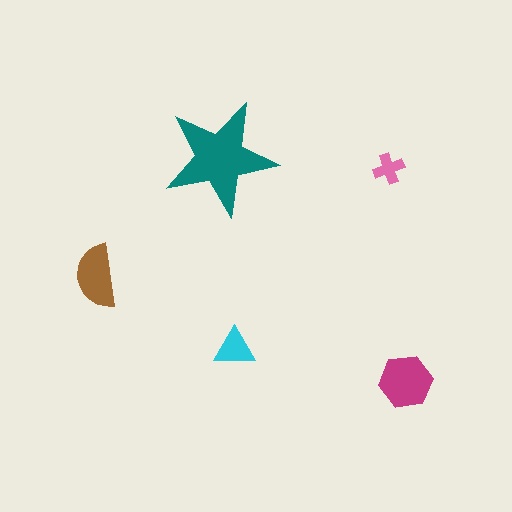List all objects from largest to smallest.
The teal star, the magenta hexagon, the brown semicircle, the cyan triangle, the pink cross.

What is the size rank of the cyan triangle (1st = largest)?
4th.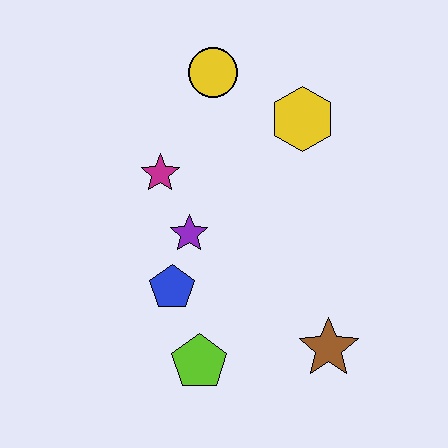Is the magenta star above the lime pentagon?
Yes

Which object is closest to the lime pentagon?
The blue pentagon is closest to the lime pentagon.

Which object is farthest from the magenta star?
The brown star is farthest from the magenta star.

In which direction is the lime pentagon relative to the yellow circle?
The lime pentagon is below the yellow circle.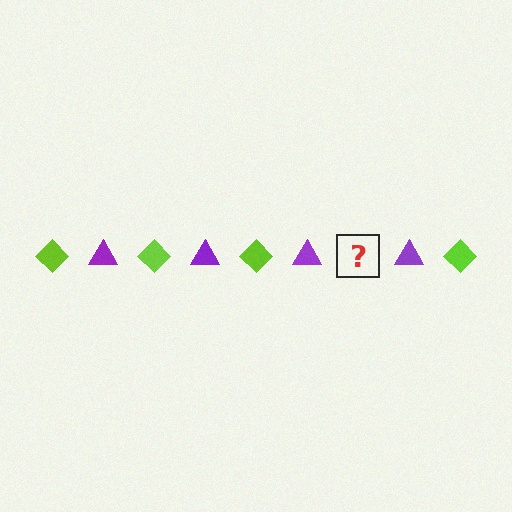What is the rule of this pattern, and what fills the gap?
The rule is that the pattern alternates between lime diamond and purple triangle. The gap should be filled with a lime diamond.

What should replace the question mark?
The question mark should be replaced with a lime diamond.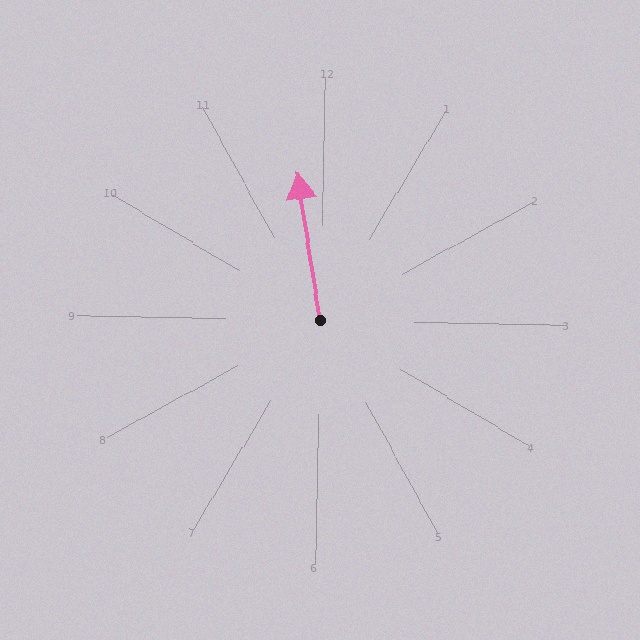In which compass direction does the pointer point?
North.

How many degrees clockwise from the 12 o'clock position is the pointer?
Approximately 350 degrees.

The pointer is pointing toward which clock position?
Roughly 12 o'clock.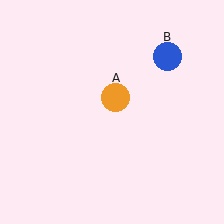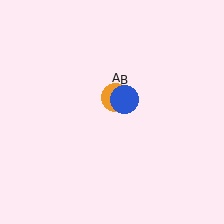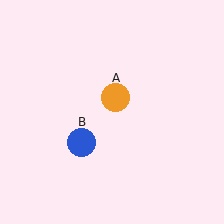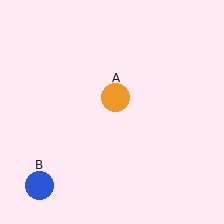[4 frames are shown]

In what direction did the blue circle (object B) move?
The blue circle (object B) moved down and to the left.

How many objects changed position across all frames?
1 object changed position: blue circle (object B).